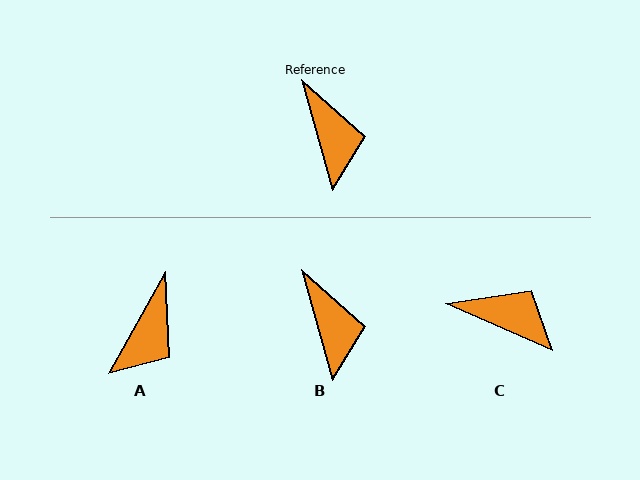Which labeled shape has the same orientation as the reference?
B.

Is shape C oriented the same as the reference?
No, it is off by about 50 degrees.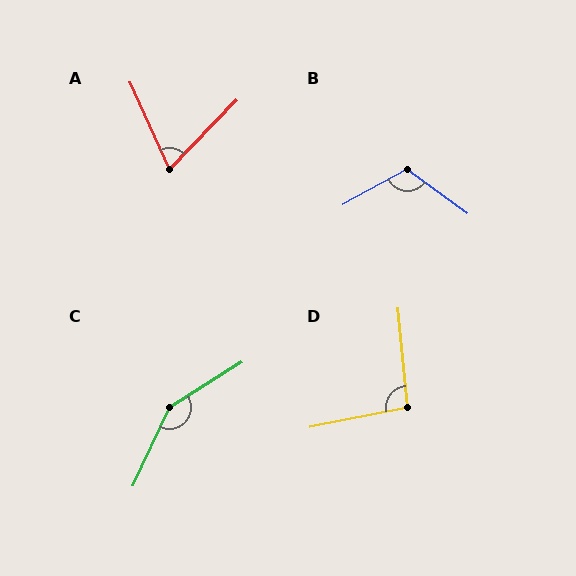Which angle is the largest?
C, at approximately 147 degrees.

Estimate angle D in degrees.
Approximately 96 degrees.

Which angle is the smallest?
A, at approximately 69 degrees.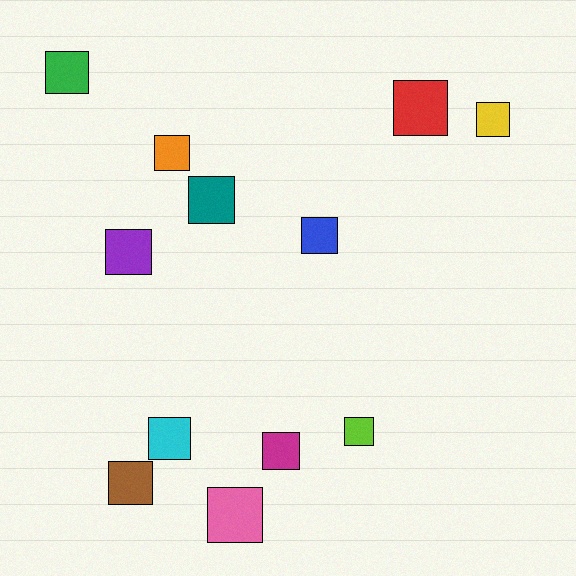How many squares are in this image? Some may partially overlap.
There are 12 squares.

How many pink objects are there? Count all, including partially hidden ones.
There is 1 pink object.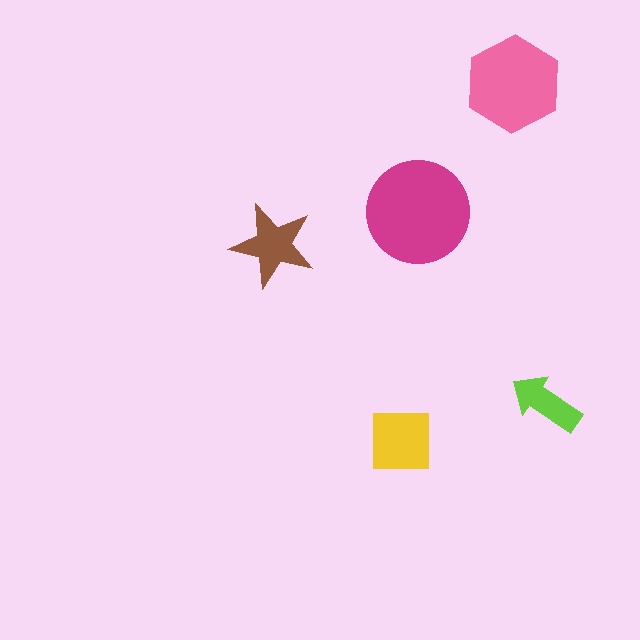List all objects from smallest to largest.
The lime arrow, the brown star, the yellow square, the pink hexagon, the magenta circle.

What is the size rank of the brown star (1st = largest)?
4th.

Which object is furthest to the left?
The brown star is leftmost.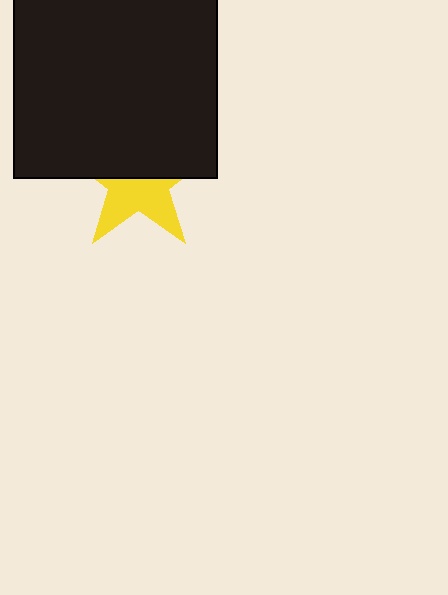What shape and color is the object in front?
The object in front is a black square.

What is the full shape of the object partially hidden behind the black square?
The partially hidden object is a yellow star.